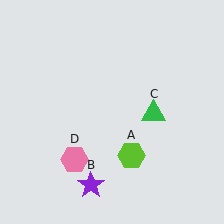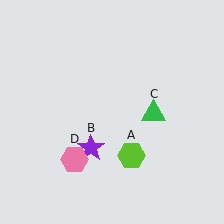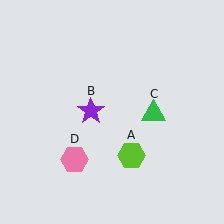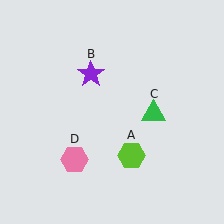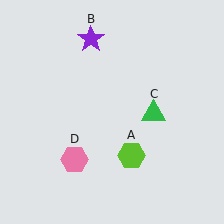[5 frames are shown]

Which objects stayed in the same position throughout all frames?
Lime hexagon (object A) and green triangle (object C) and pink hexagon (object D) remained stationary.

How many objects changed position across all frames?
1 object changed position: purple star (object B).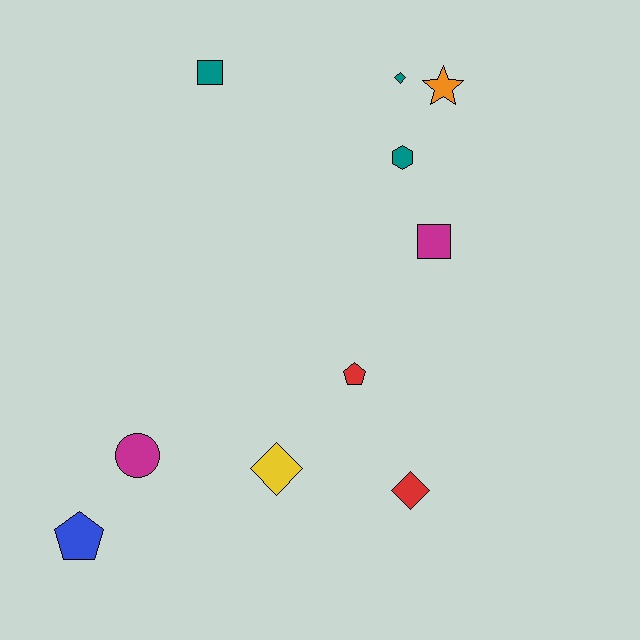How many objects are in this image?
There are 10 objects.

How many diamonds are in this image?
There are 3 diamonds.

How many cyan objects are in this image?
There are no cyan objects.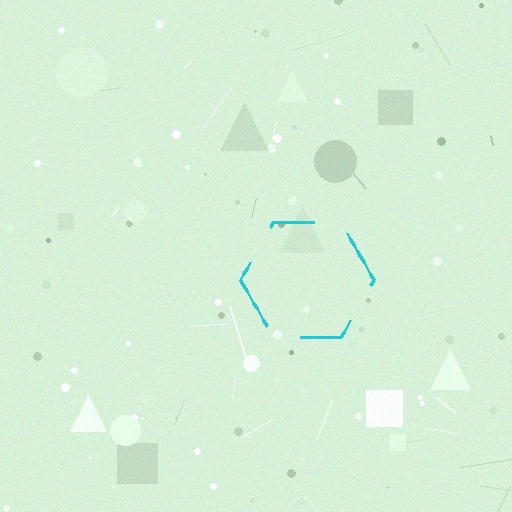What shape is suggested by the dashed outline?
The dashed outline suggests a hexagon.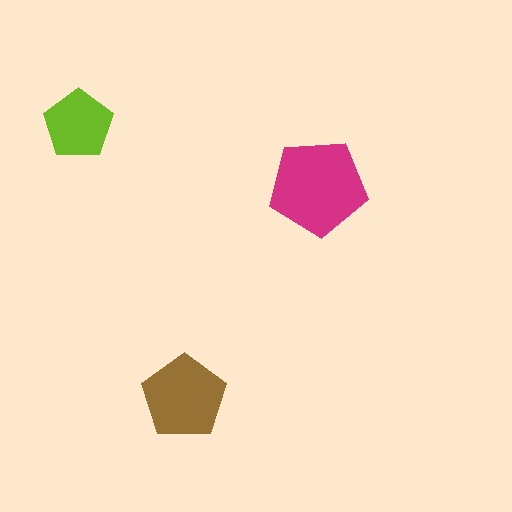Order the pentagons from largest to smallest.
the magenta one, the brown one, the lime one.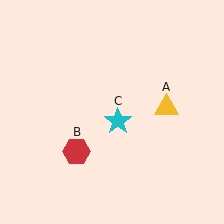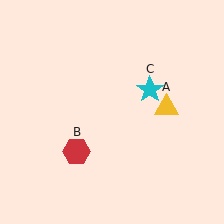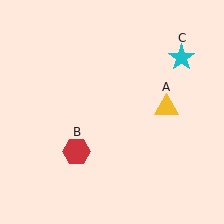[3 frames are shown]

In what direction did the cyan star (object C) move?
The cyan star (object C) moved up and to the right.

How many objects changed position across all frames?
1 object changed position: cyan star (object C).